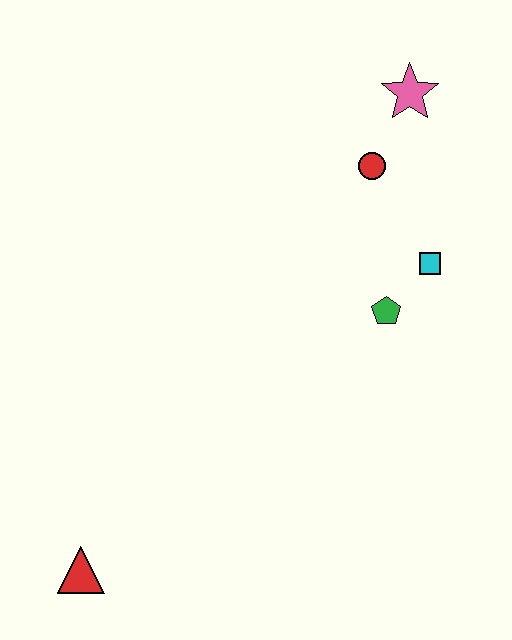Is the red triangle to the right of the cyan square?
No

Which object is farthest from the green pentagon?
The red triangle is farthest from the green pentagon.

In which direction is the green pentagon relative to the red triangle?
The green pentagon is to the right of the red triangle.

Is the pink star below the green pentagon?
No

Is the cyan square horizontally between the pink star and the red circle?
No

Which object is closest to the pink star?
The red circle is closest to the pink star.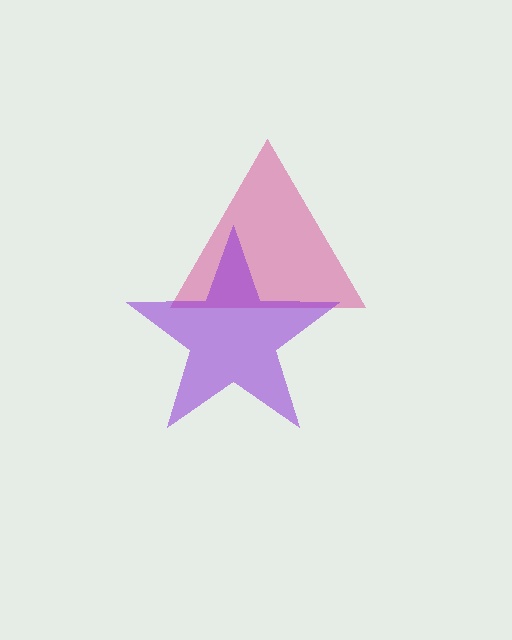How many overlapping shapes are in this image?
There are 2 overlapping shapes in the image.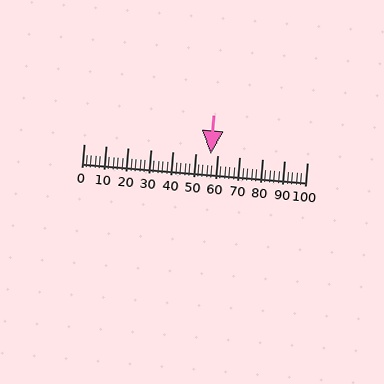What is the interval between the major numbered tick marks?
The major tick marks are spaced 10 units apart.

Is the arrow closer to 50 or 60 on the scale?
The arrow is closer to 60.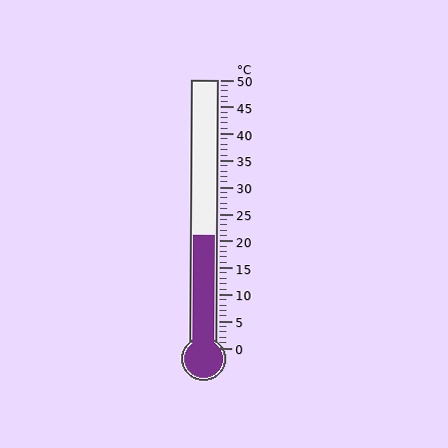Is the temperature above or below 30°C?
The temperature is below 30°C.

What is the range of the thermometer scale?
The thermometer scale ranges from 0°C to 50°C.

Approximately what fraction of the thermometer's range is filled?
The thermometer is filled to approximately 40% of its range.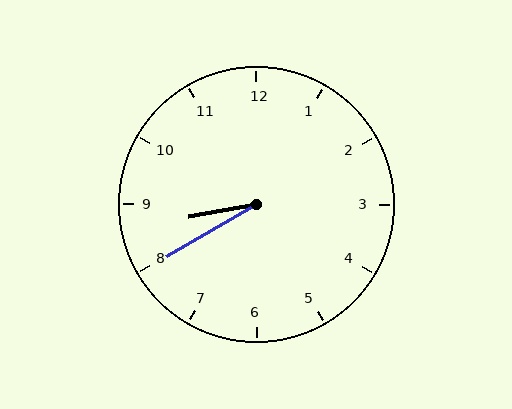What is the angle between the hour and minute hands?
Approximately 20 degrees.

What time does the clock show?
8:40.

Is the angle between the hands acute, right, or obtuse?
It is acute.